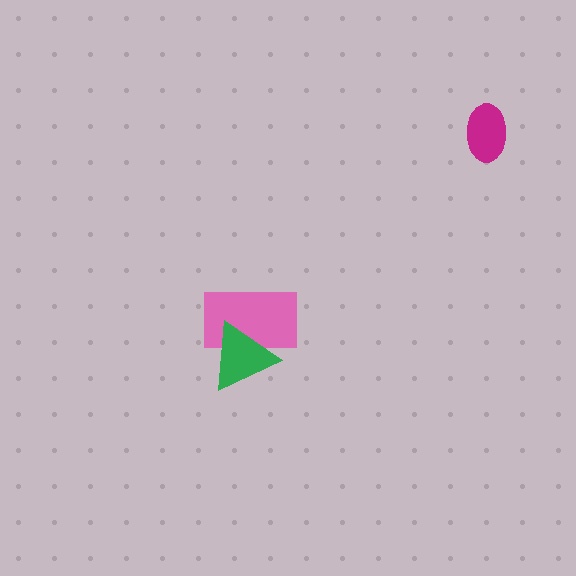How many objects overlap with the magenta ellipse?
0 objects overlap with the magenta ellipse.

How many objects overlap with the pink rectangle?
1 object overlaps with the pink rectangle.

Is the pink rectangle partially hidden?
Yes, it is partially covered by another shape.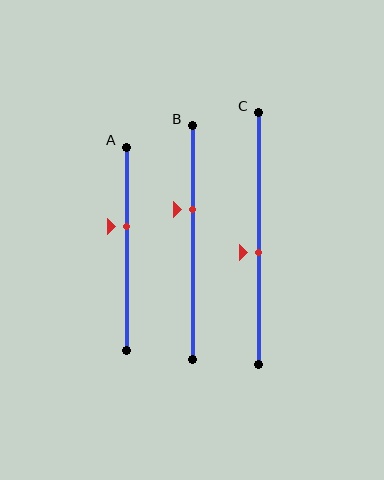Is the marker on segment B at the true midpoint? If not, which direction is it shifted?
No, the marker on segment B is shifted upward by about 14% of the segment length.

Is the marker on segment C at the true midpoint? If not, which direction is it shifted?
No, the marker on segment C is shifted downward by about 6% of the segment length.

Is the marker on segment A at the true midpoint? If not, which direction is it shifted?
No, the marker on segment A is shifted upward by about 11% of the segment length.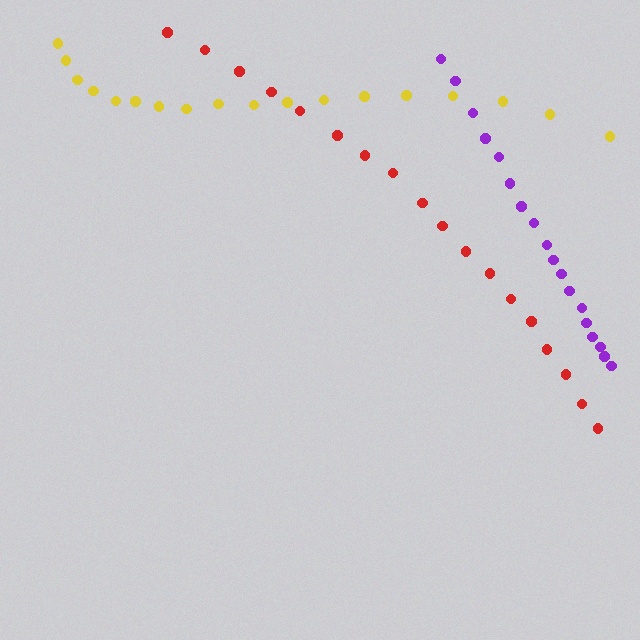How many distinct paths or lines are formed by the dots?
There are 3 distinct paths.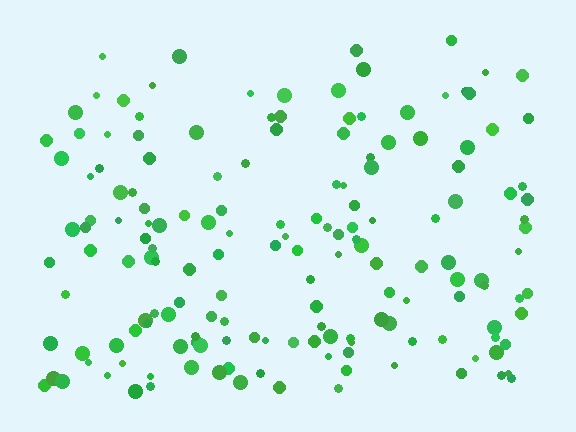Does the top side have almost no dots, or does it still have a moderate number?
Still a moderate number, just noticeably fewer than the bottom.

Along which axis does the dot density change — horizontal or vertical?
Vertical.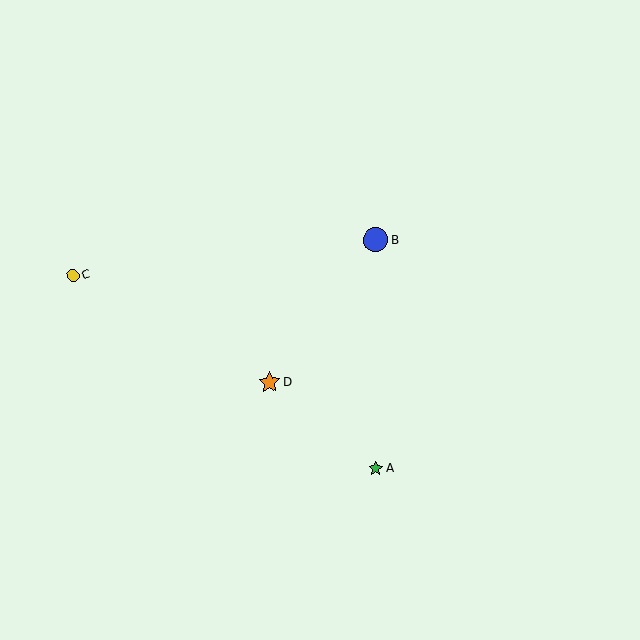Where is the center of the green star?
The center of the green star is at (375, 469).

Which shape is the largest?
The blue circle (labeled B) is the largest.